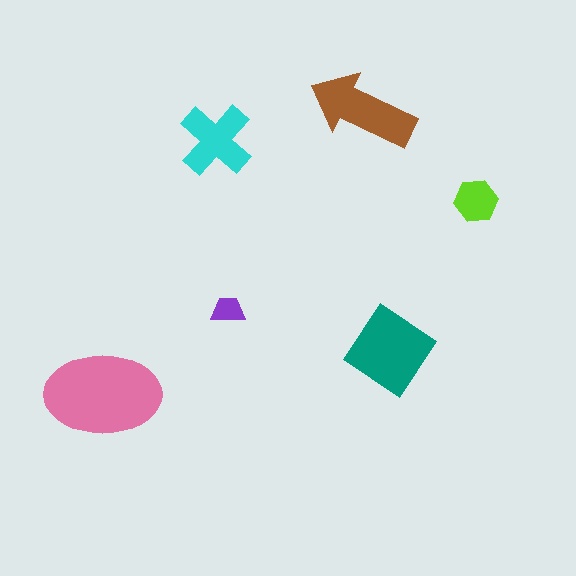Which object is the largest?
The pink ellipse.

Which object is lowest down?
The pink ellipse is bottommost.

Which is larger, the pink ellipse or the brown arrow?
The pink ellipse.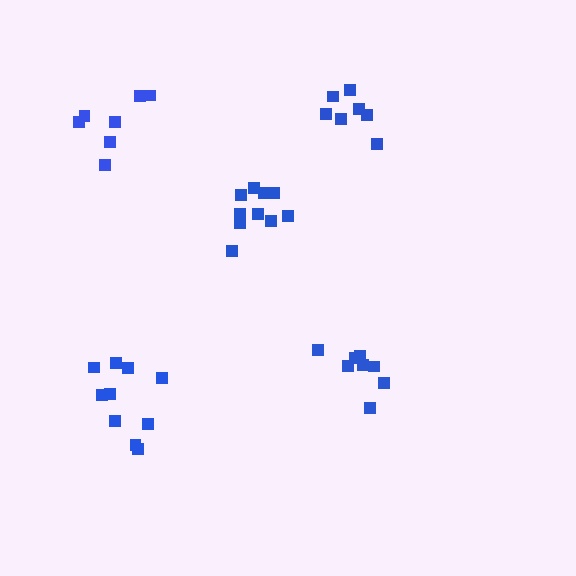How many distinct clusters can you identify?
There are 5 distinct clusters.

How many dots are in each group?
Group 1: 7 dots, Group 2: 10 dots, Group 3: 8 dots, Group 4: 10 dots, Group 5: 7 dots (42 total).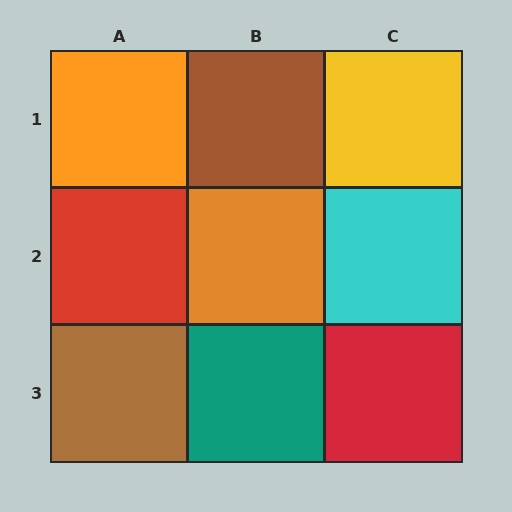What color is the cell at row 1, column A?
Orange.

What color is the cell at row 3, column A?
Brown.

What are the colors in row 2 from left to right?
Red, orange, cyan.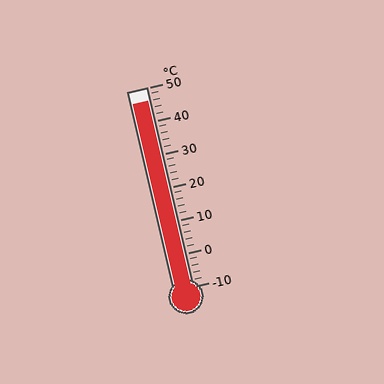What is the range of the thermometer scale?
The thermometer scale ranges from -10°C to 50°C.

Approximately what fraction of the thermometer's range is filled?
The thermometer is filled to approximately 95% of its range.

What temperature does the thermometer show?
The thermometer shows approximately 46°C.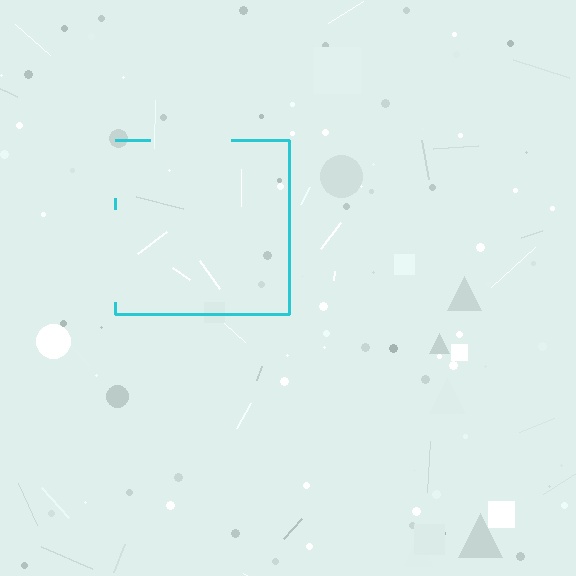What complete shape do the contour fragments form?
The contour fragments form a square.